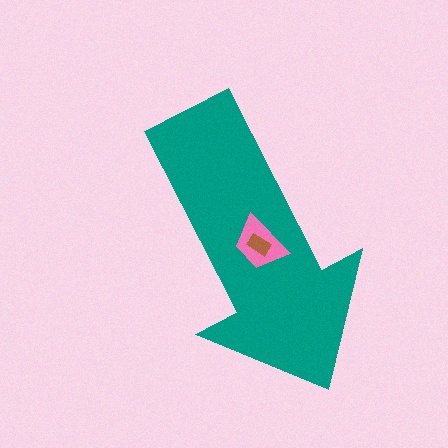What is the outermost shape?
The teal arrow.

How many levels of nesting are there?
3.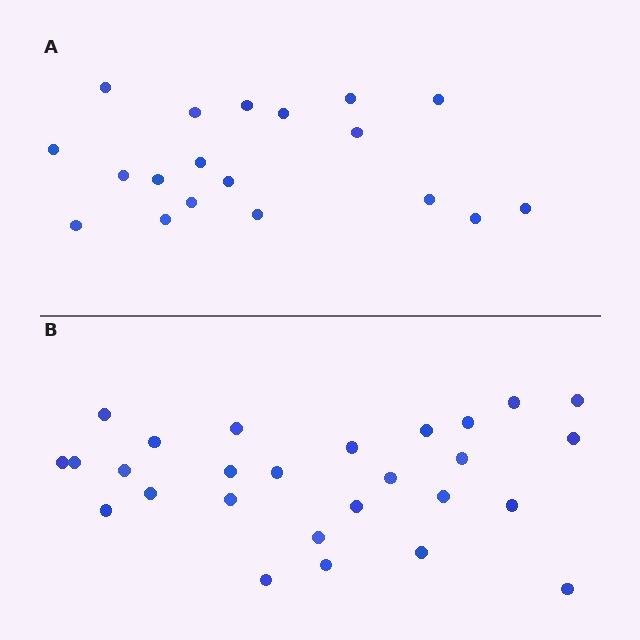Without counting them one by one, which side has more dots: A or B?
Region B (the bottom region) has more dots.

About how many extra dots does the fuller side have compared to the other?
Region B has roughly 8 or so more dots than region A.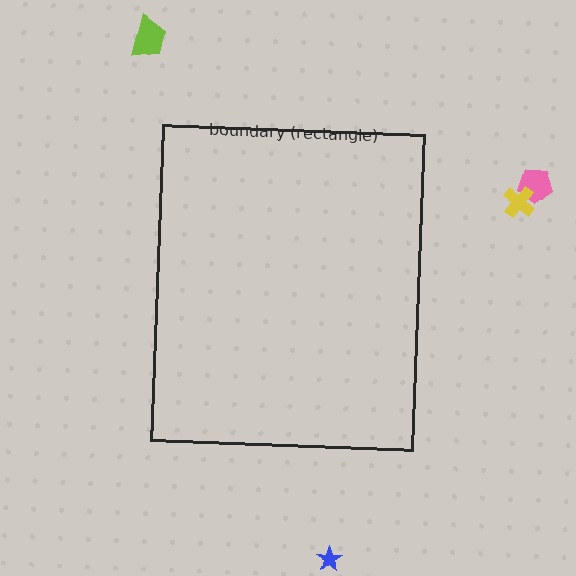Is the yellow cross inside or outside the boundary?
Outside.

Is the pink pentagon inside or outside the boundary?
Outside.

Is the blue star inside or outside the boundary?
Outside.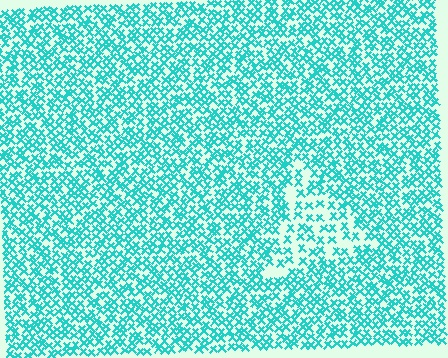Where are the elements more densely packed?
The elements are more densely packed outside the triangle boundary.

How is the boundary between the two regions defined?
The boundary is defined by a change in element density (approximately 1.9x ratio). All elements are the same color, size, and shape.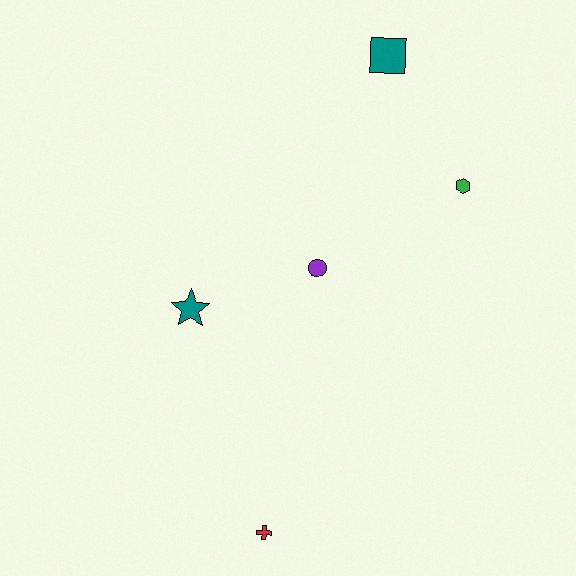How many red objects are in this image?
There is 1 red object.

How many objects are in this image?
There are 5 objects.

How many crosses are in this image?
There is 1 cross.